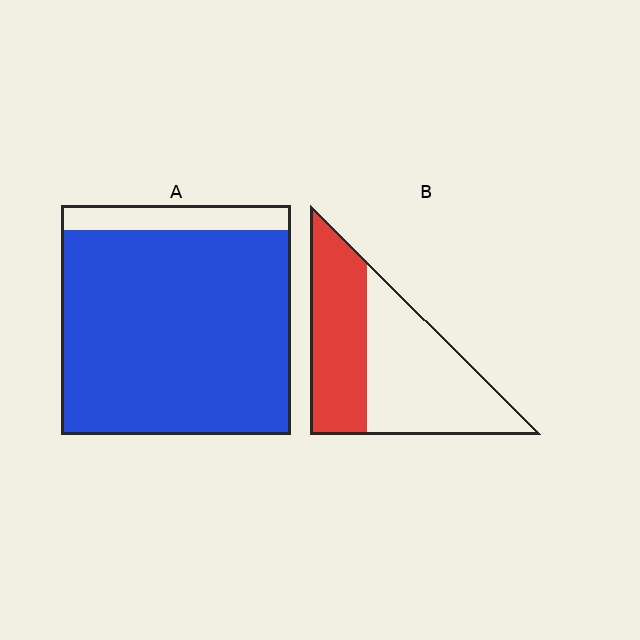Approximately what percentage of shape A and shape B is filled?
A is approximately 90% and B is approximately 45%.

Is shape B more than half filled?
No.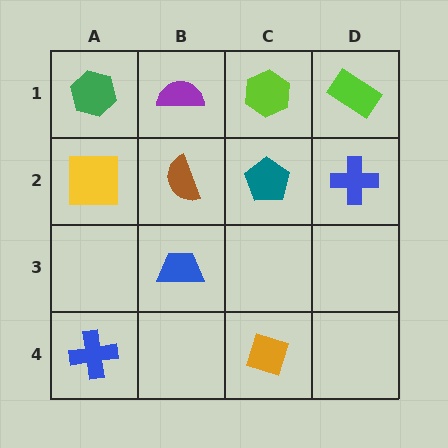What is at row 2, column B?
A brown semicircle.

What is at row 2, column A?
A yellow square.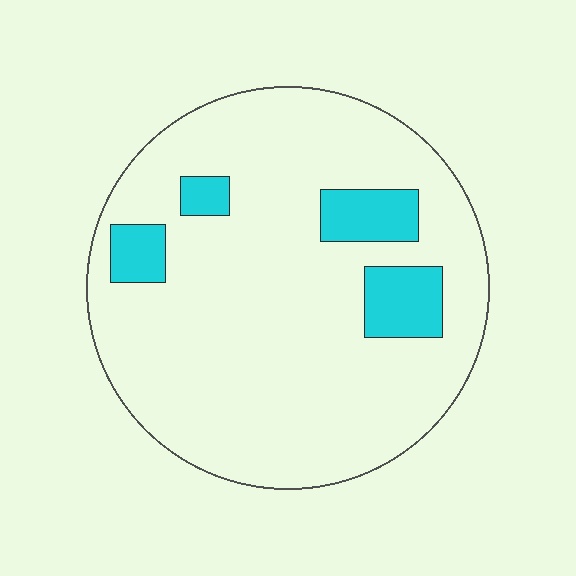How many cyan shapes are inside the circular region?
4.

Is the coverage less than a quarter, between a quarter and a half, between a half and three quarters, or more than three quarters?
Less than a quarter.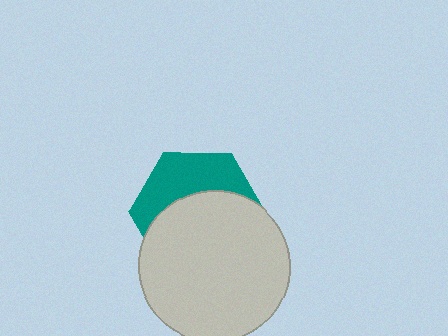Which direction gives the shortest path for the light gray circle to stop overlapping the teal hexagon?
Moving down gives the shortest separation.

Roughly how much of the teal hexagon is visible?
A small part of it is visible (roughly 40%).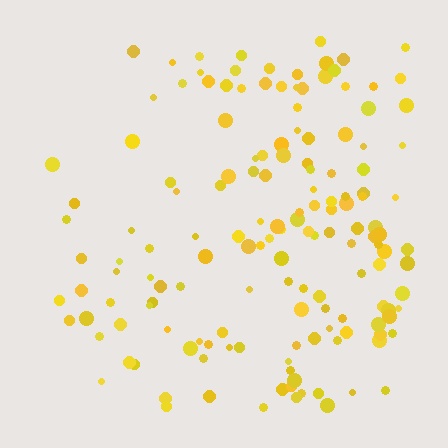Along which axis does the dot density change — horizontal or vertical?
Horizontal.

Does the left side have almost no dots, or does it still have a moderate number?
Still a moderate number, just noticeably fewer than the right.